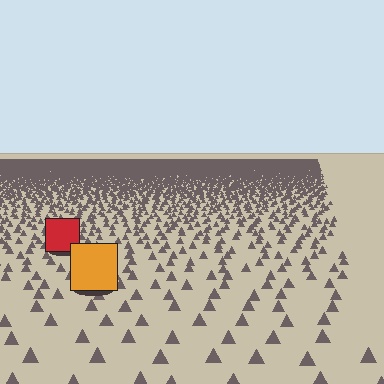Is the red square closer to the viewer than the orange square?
No. The orange square is closer — you can tell from the texture gradient: the ground texture is coarser near it.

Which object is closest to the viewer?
The orange square is closest. The texture marks near it are larger and more spread out.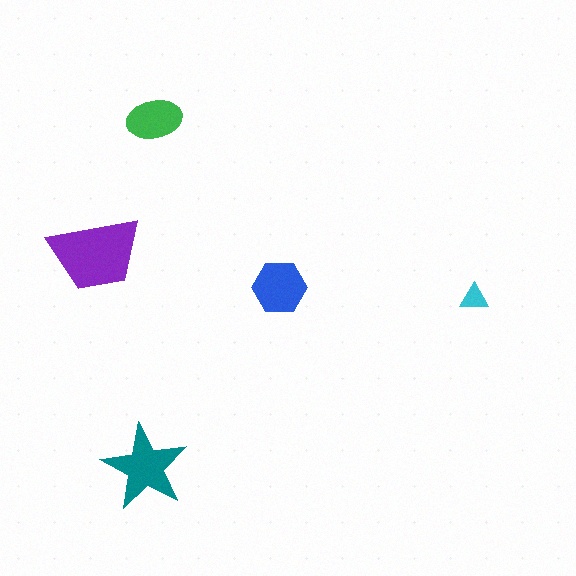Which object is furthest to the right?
The cyan triangle is rightmost.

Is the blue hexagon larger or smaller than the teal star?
Smaller.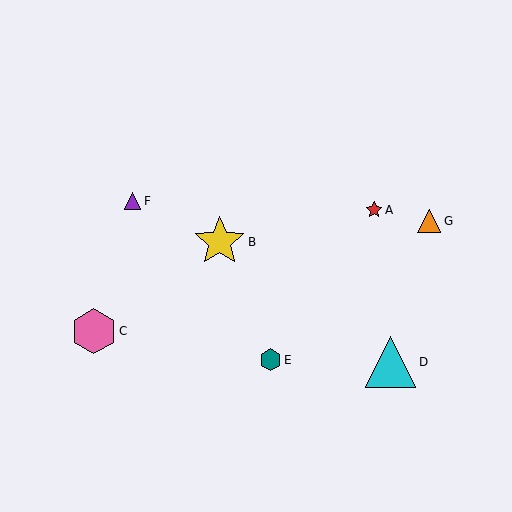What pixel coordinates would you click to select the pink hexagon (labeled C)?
Click at (94, 331) to select the pink hexagon C.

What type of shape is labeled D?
Shape D is a cyan triangle.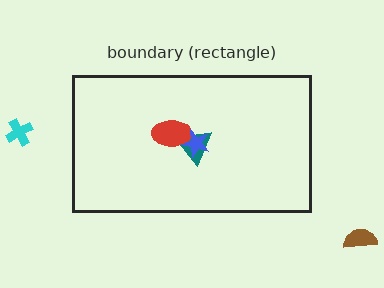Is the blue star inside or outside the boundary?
Inside.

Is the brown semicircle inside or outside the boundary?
Outside.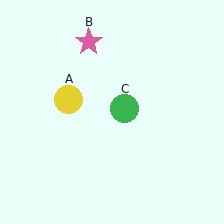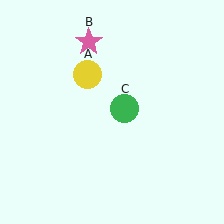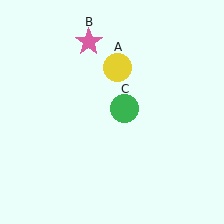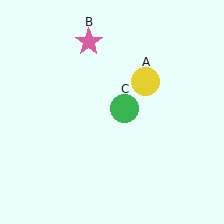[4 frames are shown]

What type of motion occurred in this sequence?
The yellow circle (object A) rotated clockwise around the center of the scene.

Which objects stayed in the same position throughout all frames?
Pink star (object B) and green circle (object C) remained stationary.